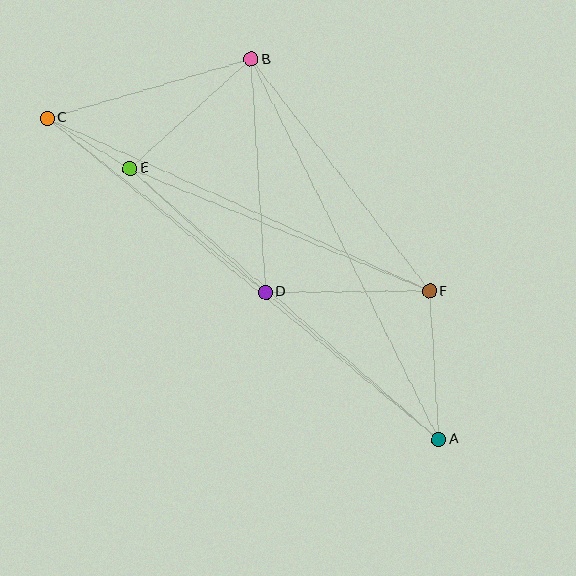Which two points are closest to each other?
Points C and E are closest to each other.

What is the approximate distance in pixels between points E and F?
The distance between E and F is approximately 324 pixels.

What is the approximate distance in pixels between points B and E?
The distance between B and E is approximately 163 pixels.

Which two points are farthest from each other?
Points A and C are farthest from each other.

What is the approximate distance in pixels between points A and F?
The distance between A and F is approximately 149 pixels.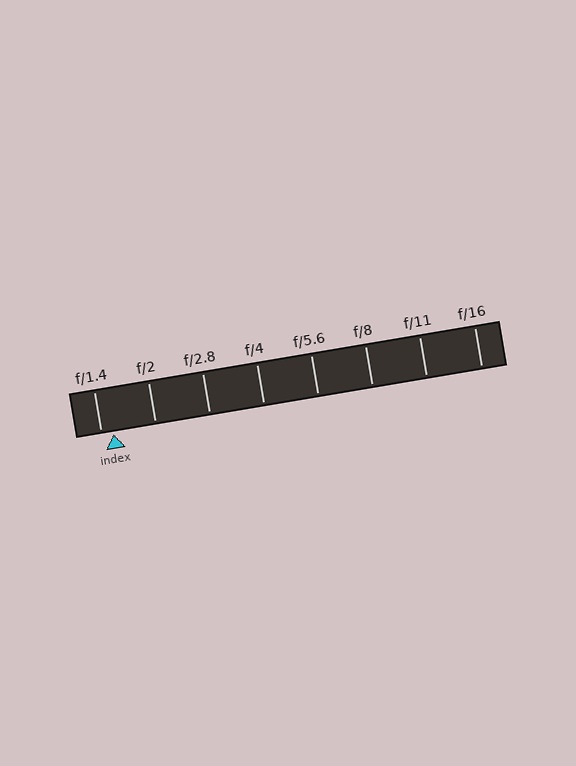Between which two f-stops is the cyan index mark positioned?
The index mark is between f/1.4 and f/2.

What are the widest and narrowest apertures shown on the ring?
The widest aperture shown is f/1.4 and the narrowest is f/16.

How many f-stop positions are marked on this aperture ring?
There are 8 f-stop positions marked.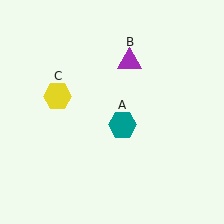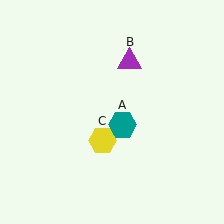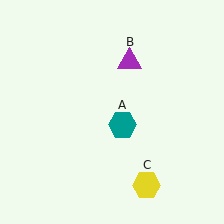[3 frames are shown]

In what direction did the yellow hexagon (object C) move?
The yellow hexagon (object C) moved down and to the right.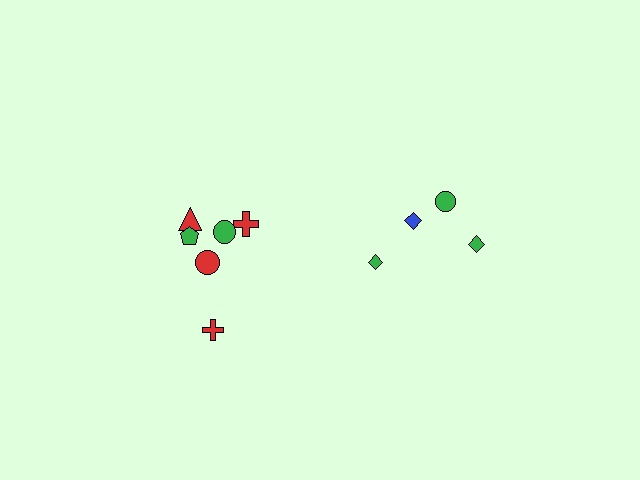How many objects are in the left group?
There are 6 objects.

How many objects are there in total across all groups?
There are 10 objects.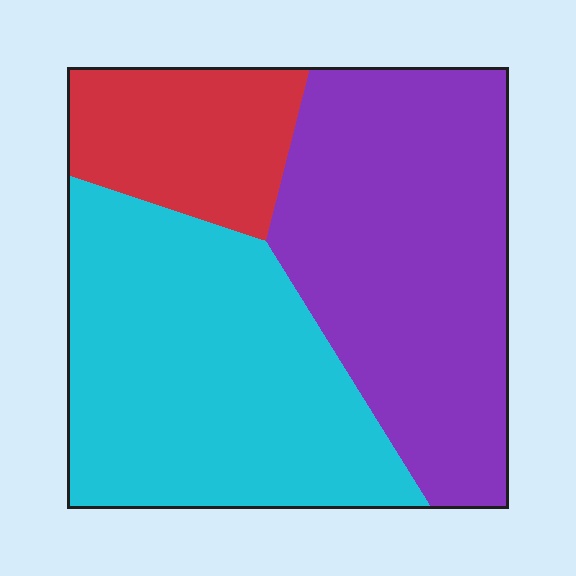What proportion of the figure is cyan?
Cyan covers about 40% of the figure.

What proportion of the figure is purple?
Purple takes up between a quarter and a half of the figure.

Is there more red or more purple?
Purple.